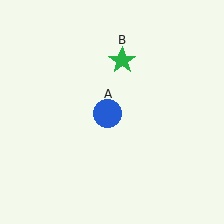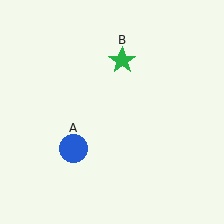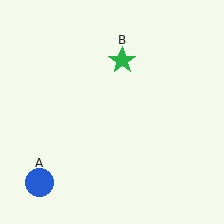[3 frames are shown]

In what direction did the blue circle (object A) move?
The blue circle (object A) moved down and to the left.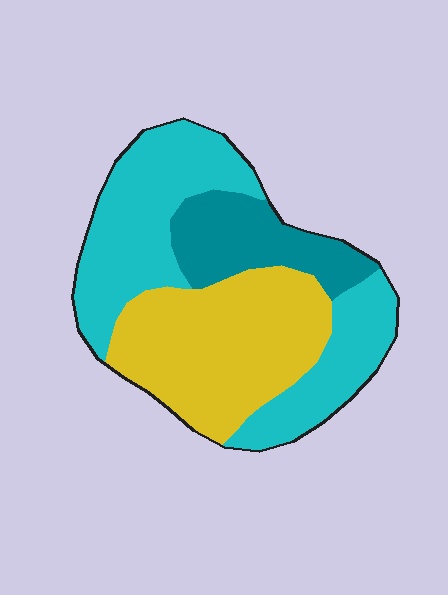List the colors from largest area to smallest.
From largest to smallest: cyan, yellow, teal.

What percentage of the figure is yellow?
Yellow covers roughly 35% of the figure.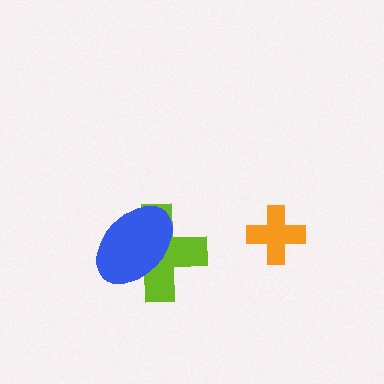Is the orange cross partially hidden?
No, no other shape covers it.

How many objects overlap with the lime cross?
1 object overlaps with the lime cross.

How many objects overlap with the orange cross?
0 objects overlap with the orange cross.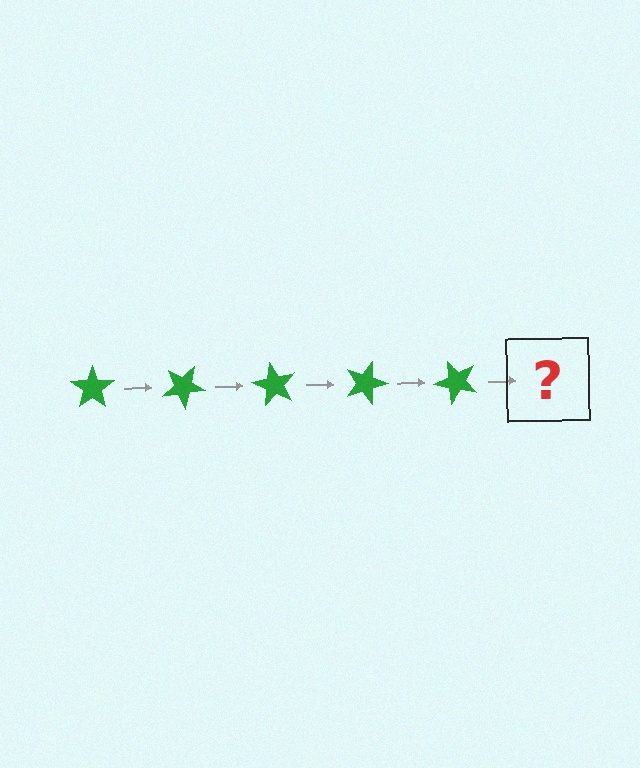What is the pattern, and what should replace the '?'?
The pattern is that the star rotates 30 degrees each step. The '?' should be a green star rotated 150 degrees.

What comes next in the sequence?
The next element should be a green star rotated 150 degrees.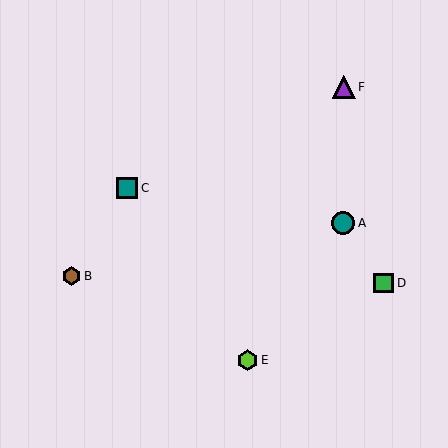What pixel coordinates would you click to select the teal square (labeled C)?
Click at (127, 188) to select the teal square C.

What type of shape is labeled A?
Shape A is a teal circle.